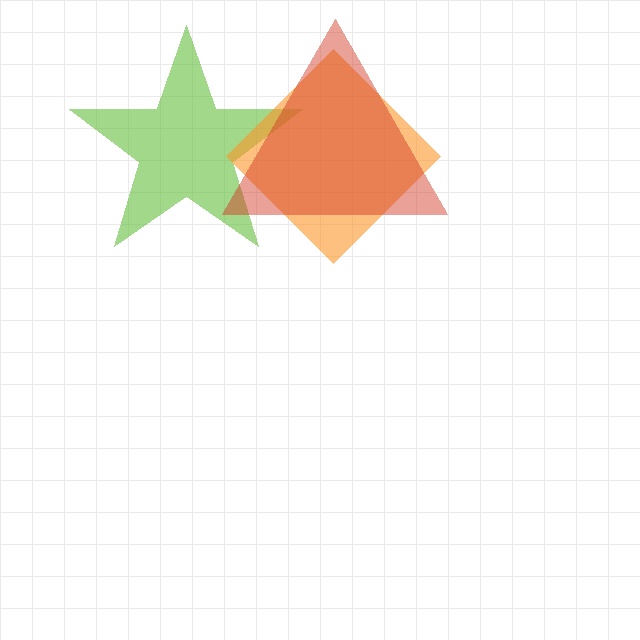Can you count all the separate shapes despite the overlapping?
Yes, there are 3 separate shapes.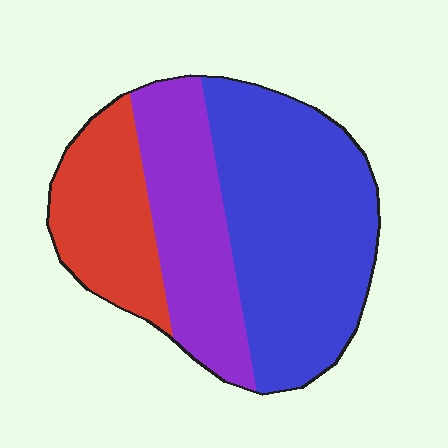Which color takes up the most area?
Blue, at roughly 50%.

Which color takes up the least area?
Red, at roughly 25%.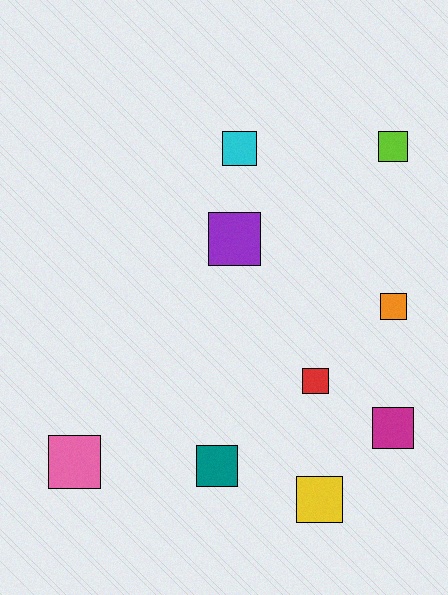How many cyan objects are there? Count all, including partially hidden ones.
There is 1 cyan object.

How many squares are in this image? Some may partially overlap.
There are 9 squares.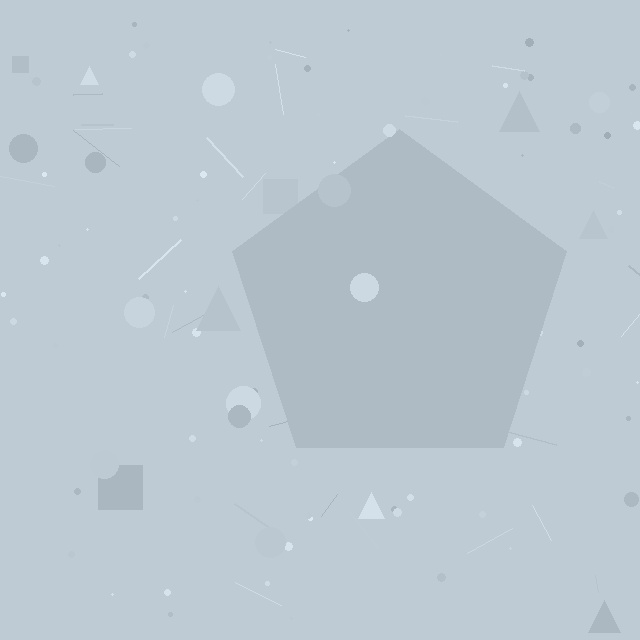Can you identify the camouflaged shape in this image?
The camouflaged shape is a pentagon.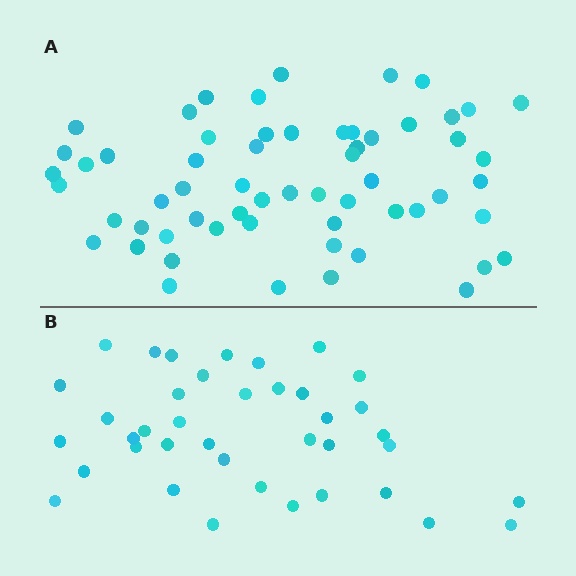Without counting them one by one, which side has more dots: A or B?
Region A (the top region) has more dots.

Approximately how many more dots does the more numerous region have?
Region A has approximately 20 more dots than region B.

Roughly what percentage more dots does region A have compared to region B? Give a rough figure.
About 55% more.